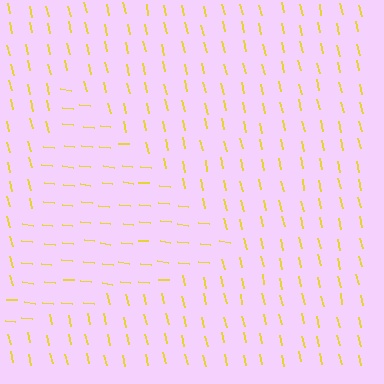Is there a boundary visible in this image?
Yes, there is a texture boundary formed by a change in line orientation.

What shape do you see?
I see a triangle.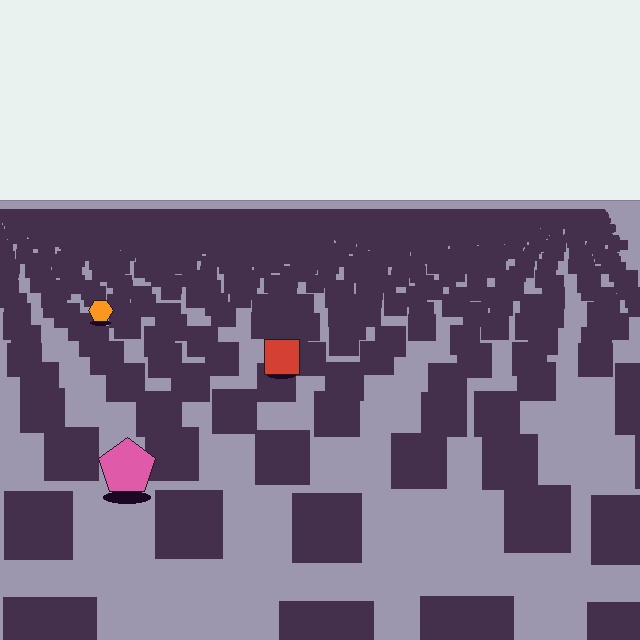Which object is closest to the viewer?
The pink pentagon is closest. The texture marks near it are larger and more spread out.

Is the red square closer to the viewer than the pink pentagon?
No. The pink pentagon is closer — you can tell from the texture gradient: the ground texture is coarser near it.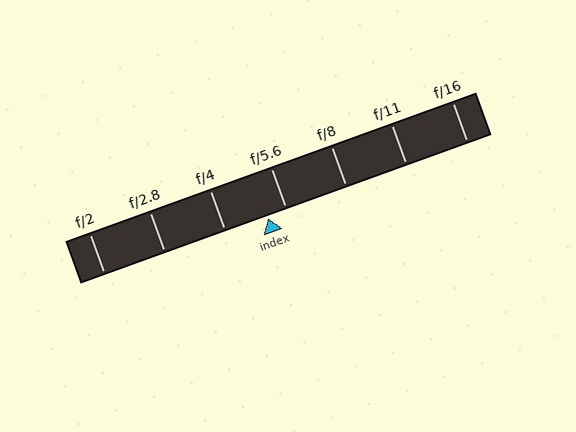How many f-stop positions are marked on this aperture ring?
There are 7 f-stop positions marked.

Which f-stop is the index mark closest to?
The index mark is closest to f/5.6.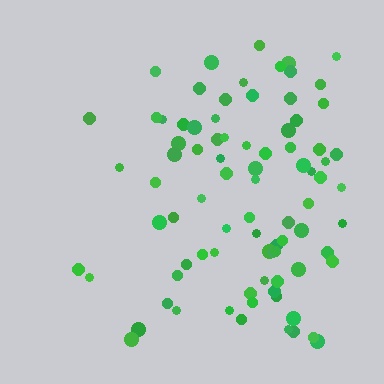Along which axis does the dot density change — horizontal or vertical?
Horizontal.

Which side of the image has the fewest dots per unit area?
The left.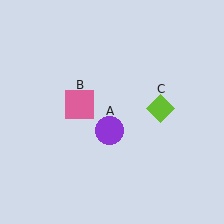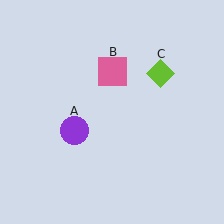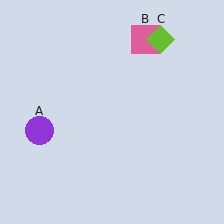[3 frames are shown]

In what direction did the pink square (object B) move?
The pink square (object B) moved up and to the right.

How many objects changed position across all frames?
3 objects changed position: purple circle (object A), pink square (object B), lime diamond (object C).